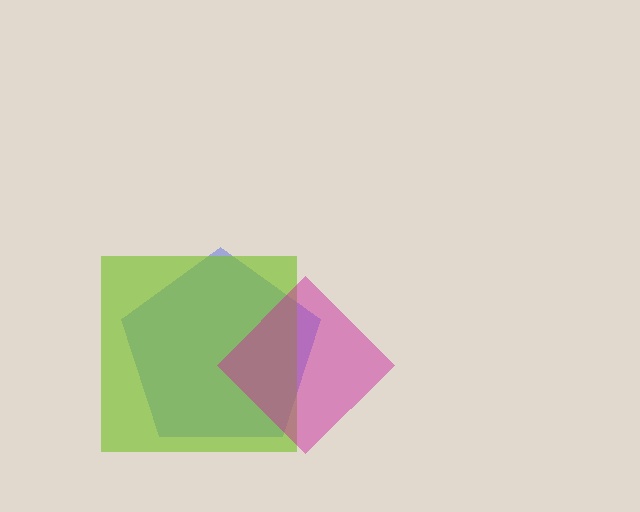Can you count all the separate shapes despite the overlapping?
Yes, there are 3 separate shapes.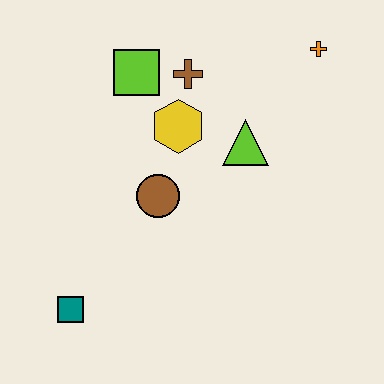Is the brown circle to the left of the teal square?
No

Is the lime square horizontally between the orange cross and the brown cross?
No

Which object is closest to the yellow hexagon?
The brown cross is closest to the yellow hexagon.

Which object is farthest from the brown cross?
The teal square is farthest from the brown cross.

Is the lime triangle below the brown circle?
No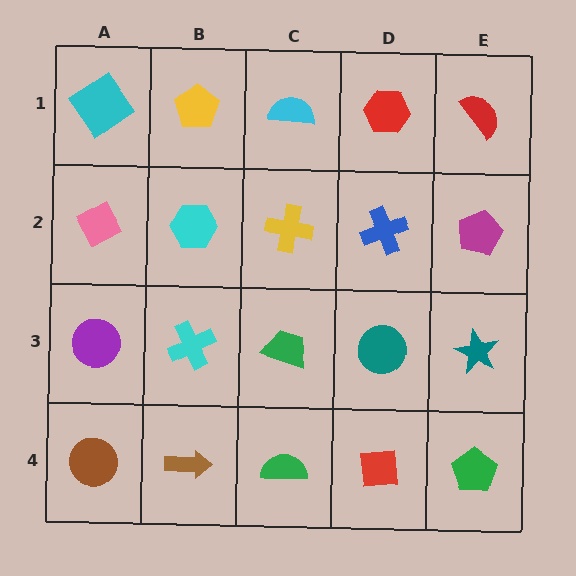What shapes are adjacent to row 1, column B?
A cyan hexagon (row 2, column B), a cyan diamond (row 1, column A), a cyan semicircle (row 1, column C).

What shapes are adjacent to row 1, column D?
A blue cross (row 2, column D), a cyan semicircle (row 1, column C), a red semicircle (row 1, column E).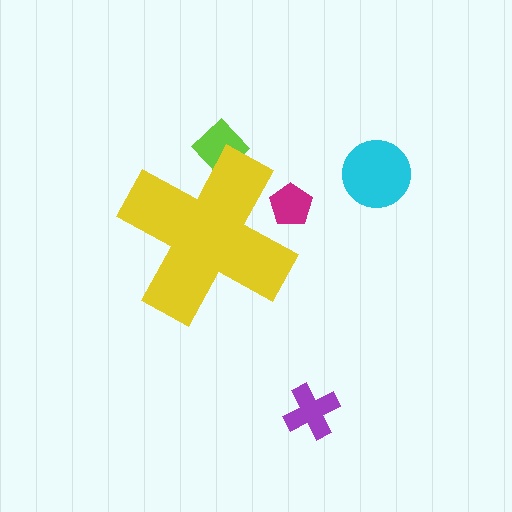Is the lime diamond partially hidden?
Yes, the lime diamond is partially hidden behind the yellow cross.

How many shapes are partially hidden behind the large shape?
2 shapes are partially hidden.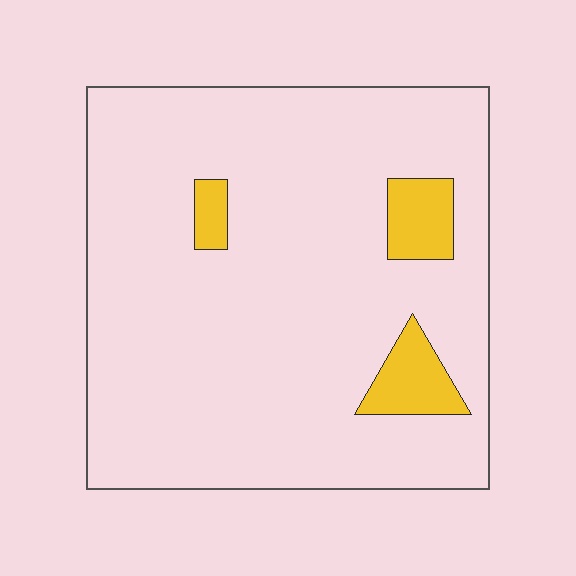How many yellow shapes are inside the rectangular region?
3.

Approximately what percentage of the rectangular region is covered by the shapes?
Approximately 10%.